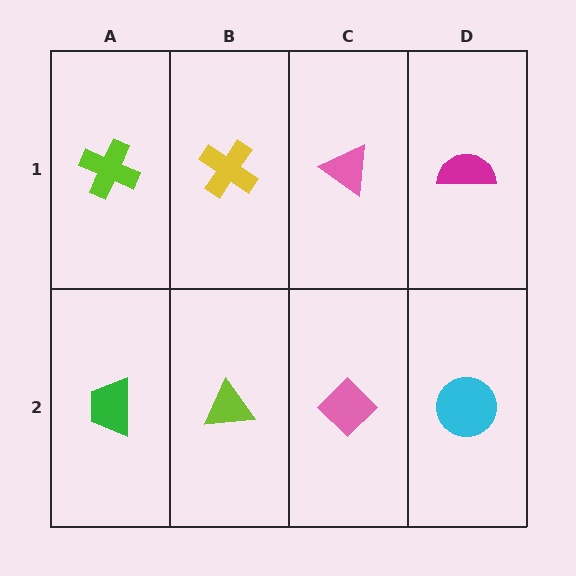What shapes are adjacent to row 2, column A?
A lime cross (row 1, column A), a lime triangle (row 2, column B).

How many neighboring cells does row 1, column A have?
2.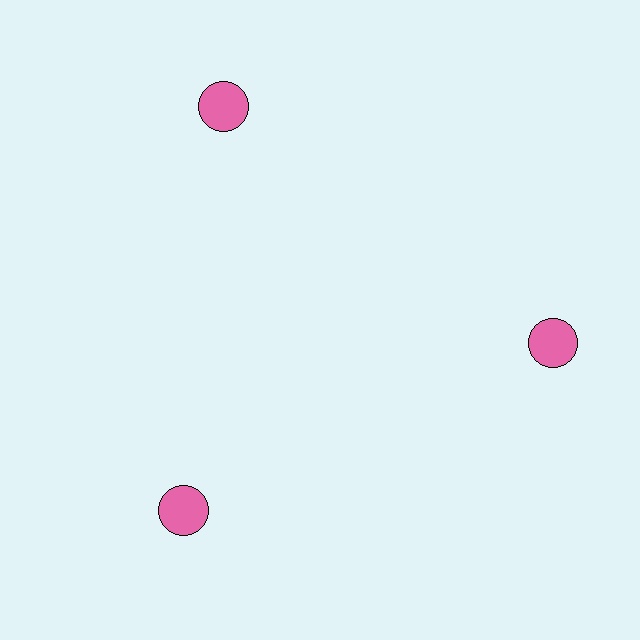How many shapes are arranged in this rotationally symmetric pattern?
There are 3 shapes, arranged in 3 groups of 1.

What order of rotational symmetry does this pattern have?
This pattern has 3-fold rotational symmetry.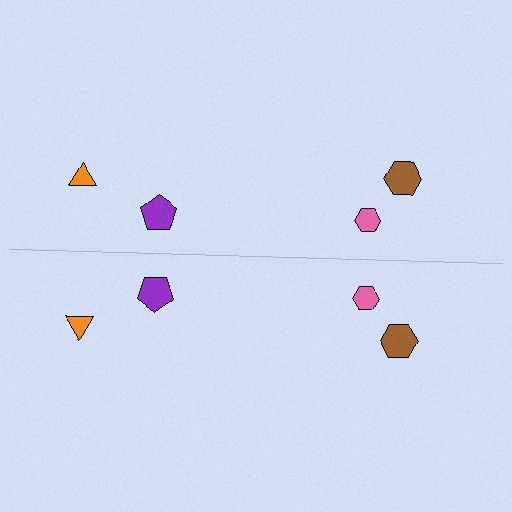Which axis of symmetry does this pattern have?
The pattern has a horizontal axis of symmetry running through the center of the image.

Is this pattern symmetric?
Yes, this pattern has bilateral (reflection) symmetry.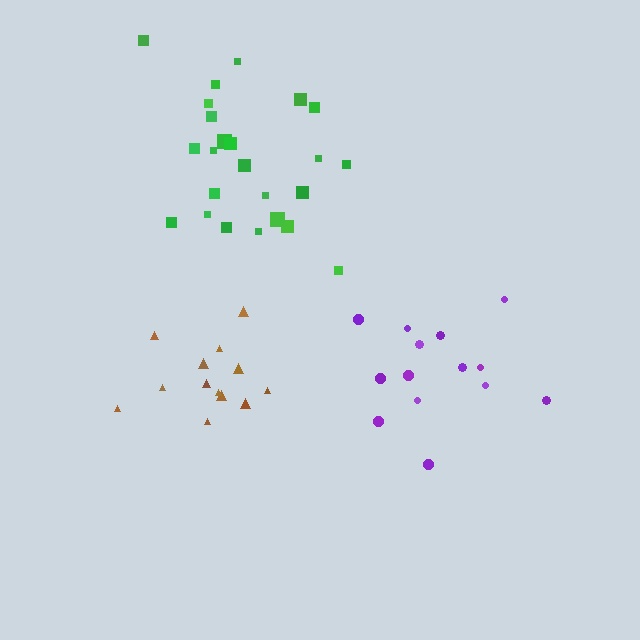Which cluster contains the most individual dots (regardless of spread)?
Green (24).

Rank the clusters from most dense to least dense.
purple, green, brown.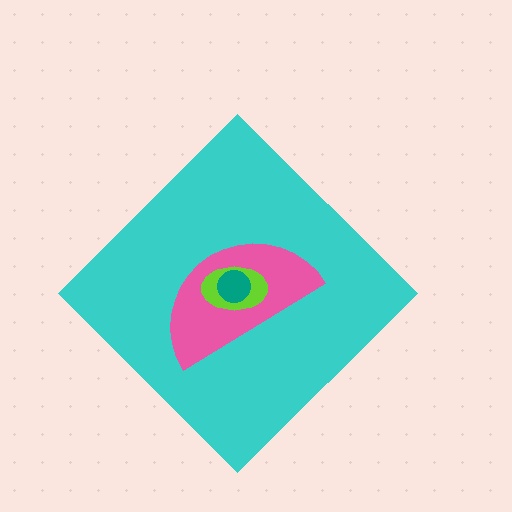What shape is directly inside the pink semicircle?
The lime ellipse.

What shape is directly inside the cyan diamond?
The pink semicircle.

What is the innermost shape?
The teal circle.